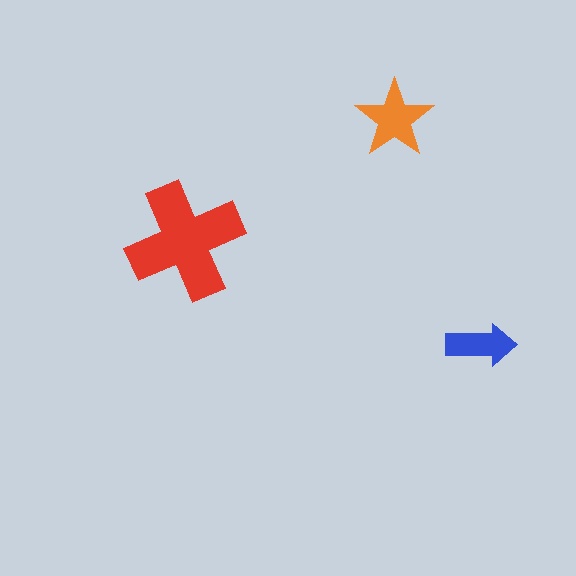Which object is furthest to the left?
The red cross is leftmost.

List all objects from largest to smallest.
The red cross, the orange star, the blue arrow.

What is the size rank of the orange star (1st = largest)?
2nd.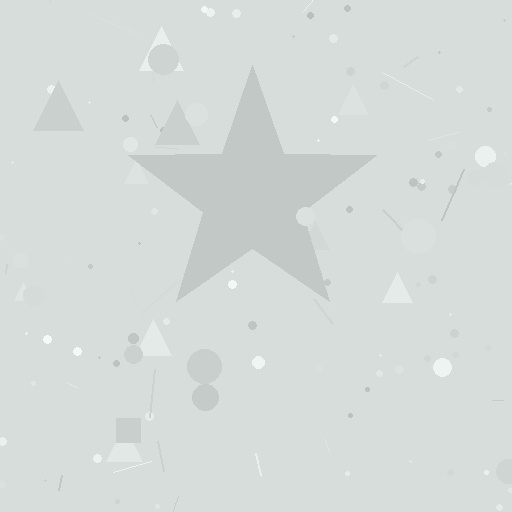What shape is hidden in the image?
A star is hidden in the image.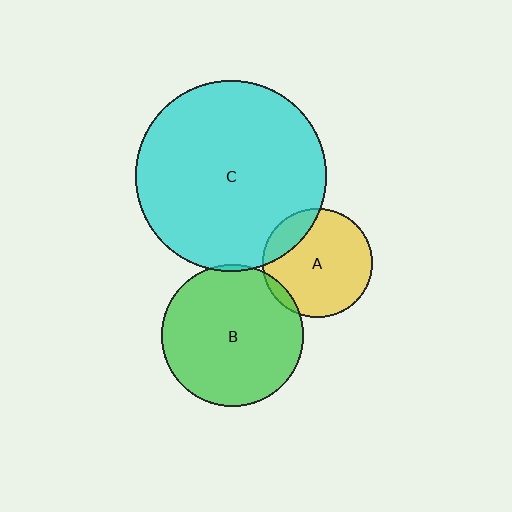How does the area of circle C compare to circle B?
Approximately 1.8 times.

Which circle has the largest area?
Circle C (cyan).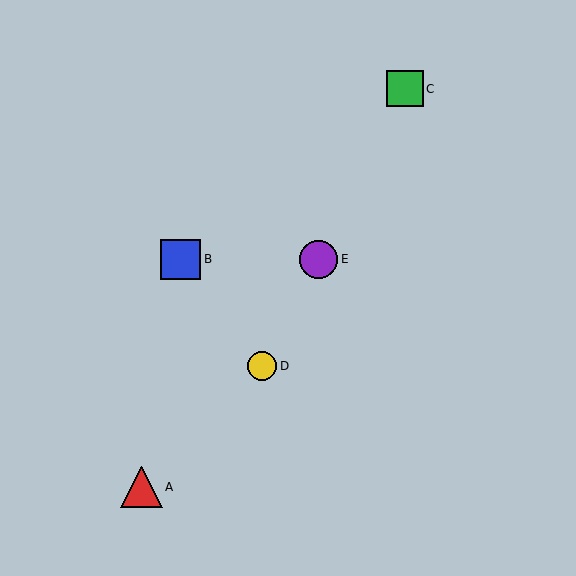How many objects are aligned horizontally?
2 objects (B, E) are aligned horizontally.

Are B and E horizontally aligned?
Yes, both are at y≈259.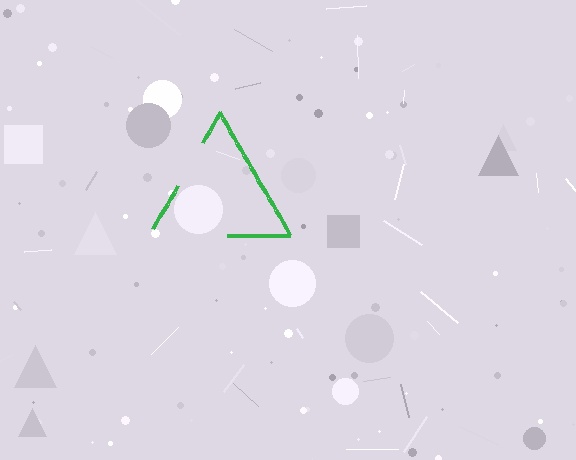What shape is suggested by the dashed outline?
The dashed outline suggests a triangle.